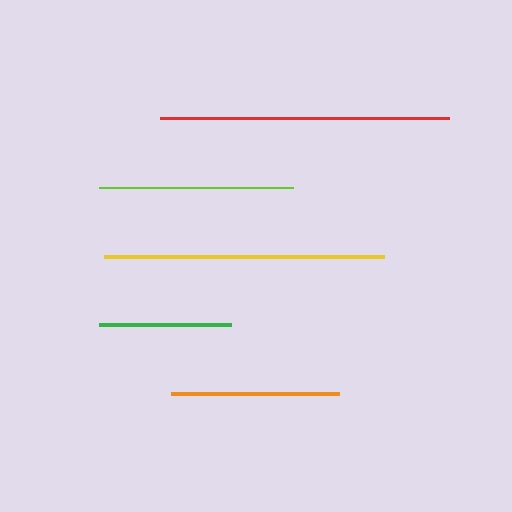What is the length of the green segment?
The green segment is approximately 132 pixels long.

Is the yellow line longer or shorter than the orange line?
The yellow line is longer than the orange line.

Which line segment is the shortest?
The green line is the shortest at approximately 132 pixels.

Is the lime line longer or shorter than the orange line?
The lime line is longer than the orange line.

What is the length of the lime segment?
The lime segment is approximately 194 pixels long.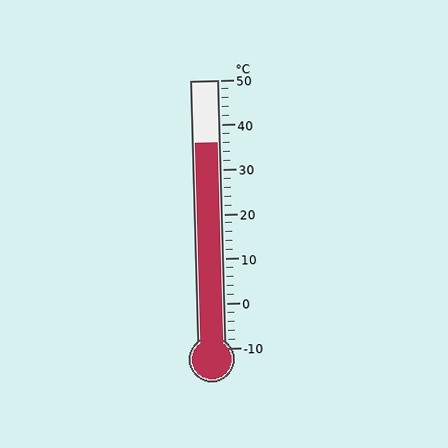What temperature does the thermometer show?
The thermometer shows approximately 36°C.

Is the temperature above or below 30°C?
The temperature is above 30°C.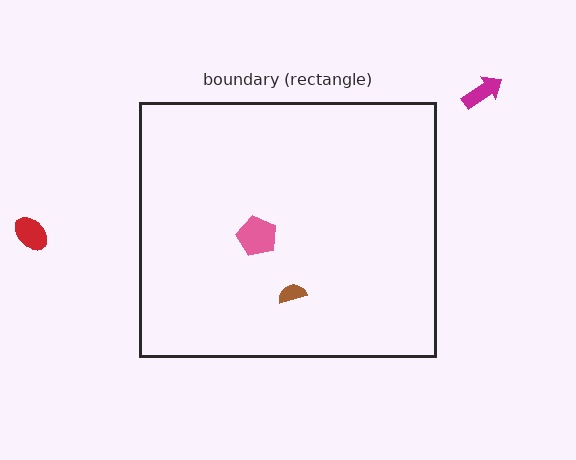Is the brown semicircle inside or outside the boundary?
Inside.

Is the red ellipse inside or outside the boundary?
Outside.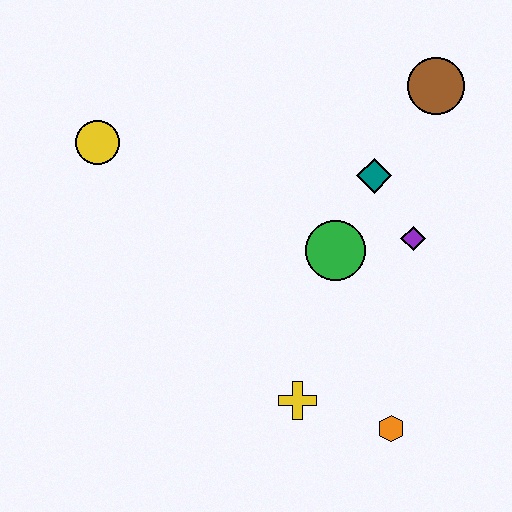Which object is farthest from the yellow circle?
The orange hexagon is farthest from the yellow circle.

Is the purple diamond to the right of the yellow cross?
Yes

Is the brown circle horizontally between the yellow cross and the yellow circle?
No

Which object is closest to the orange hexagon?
The yellow cross is closest to the orange hexagon.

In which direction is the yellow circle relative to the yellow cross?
The yellow circle is above the yellow cross.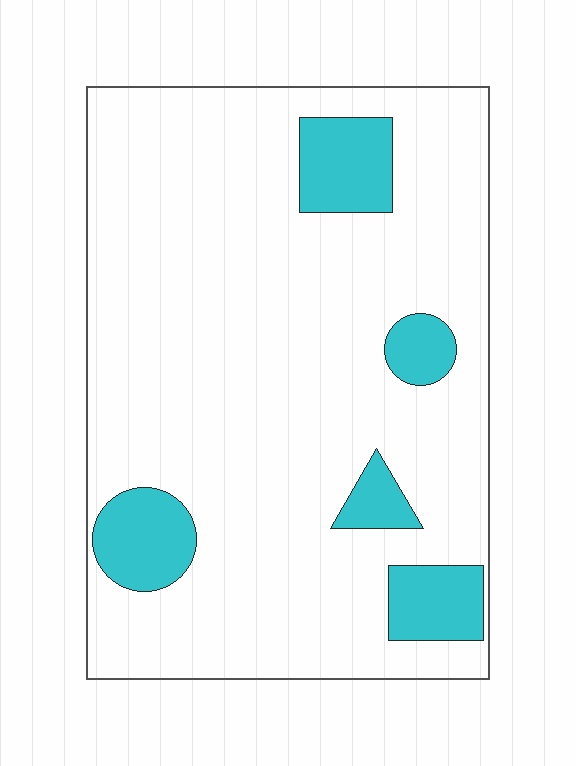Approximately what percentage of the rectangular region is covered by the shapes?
Approximately 15%.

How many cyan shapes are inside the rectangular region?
5.